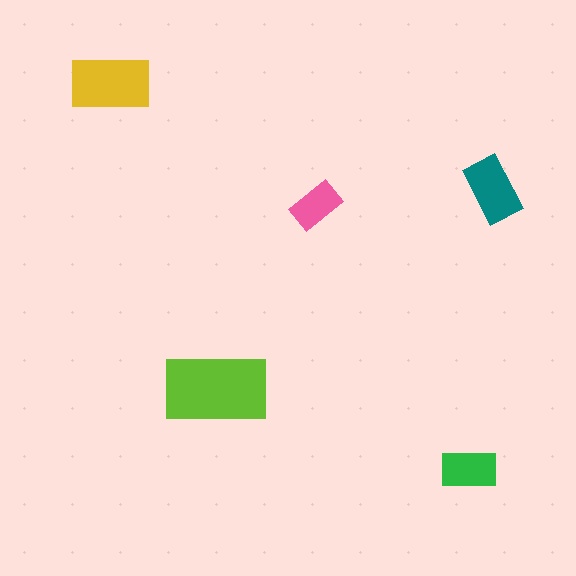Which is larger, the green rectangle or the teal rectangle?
The teal one.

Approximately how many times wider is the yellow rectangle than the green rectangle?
About 1.5 times wider.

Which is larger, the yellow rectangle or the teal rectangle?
The yellow one.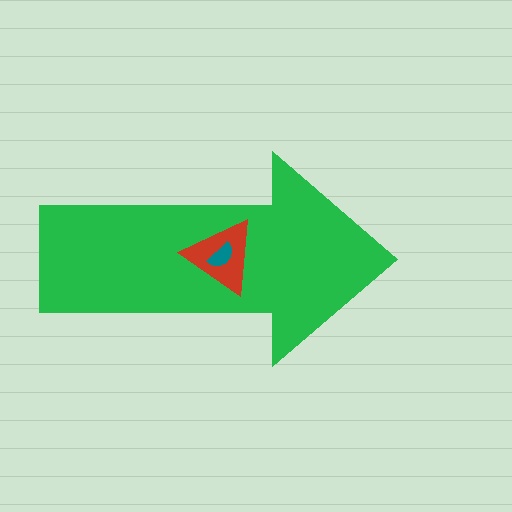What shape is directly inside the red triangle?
The teal semicircle.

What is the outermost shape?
The green arrow.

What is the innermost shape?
The teal semicircle.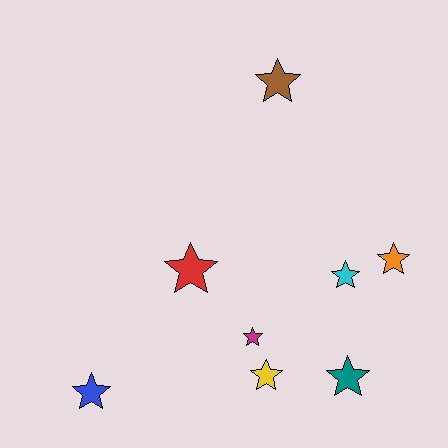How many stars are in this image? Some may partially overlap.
There are 8 stars.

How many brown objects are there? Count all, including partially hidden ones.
There is 1 brown object.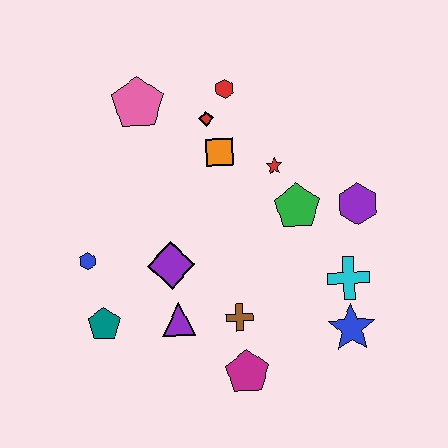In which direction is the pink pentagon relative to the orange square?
The pink pentagon is to the left of the orange square.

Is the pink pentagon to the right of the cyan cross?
No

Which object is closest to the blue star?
The cyan cross is closest to the blue star.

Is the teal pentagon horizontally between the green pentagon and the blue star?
No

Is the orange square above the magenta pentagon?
Yes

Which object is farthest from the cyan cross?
The pink pentagon is farthest from the cyan cross.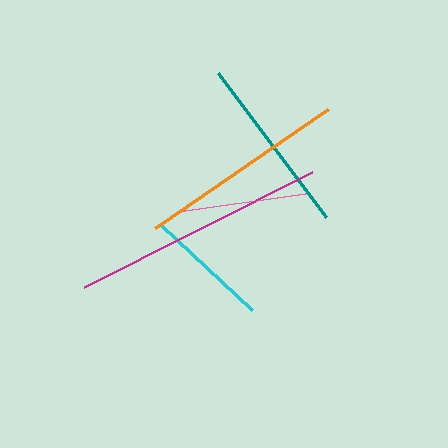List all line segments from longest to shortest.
From longest to shortest: magenta, orange, teal, pink, cyan.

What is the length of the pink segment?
The pink segment is approximately 129 pixels long.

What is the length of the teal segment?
The teal segment is approximately 180 pixels long.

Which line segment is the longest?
The magenta line is the longest at approximately 255 pixels.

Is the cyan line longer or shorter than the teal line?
The teal line is longer than the cyan line.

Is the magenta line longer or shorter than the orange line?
The magenta line is longer than the orange line.